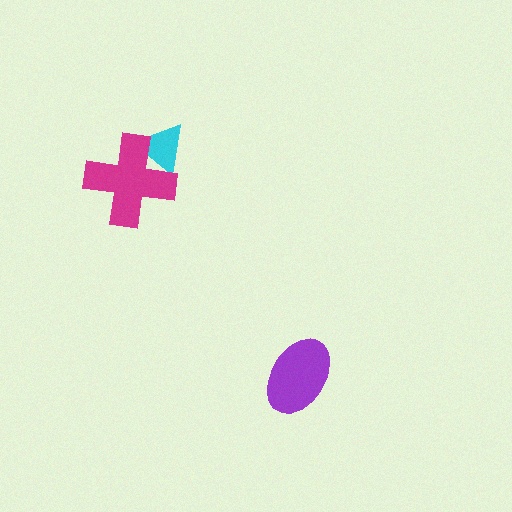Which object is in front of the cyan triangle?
The magenta cross is in front of the cyan triangle.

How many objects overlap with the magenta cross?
1 object overlaps with the magenta cross.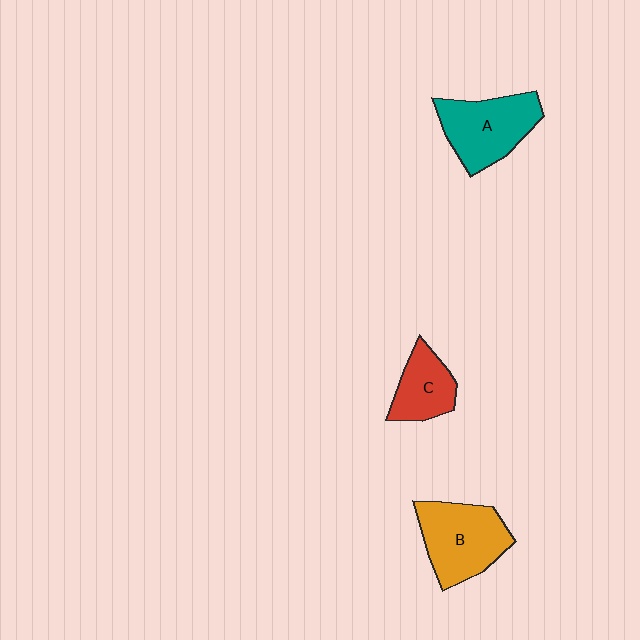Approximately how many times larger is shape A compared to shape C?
Approximately 1.5 times.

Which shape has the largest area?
Shape B (orange).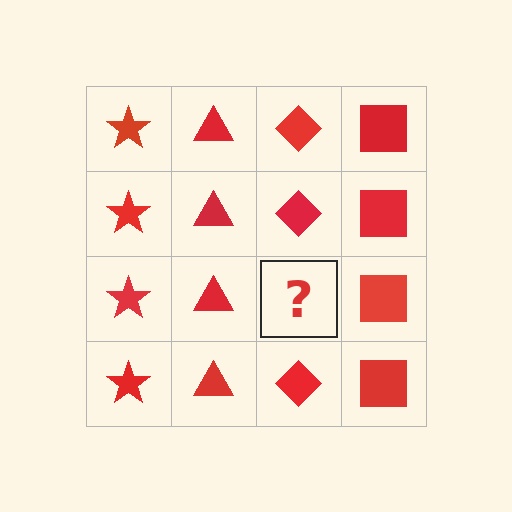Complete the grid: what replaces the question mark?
The question mark should be replaced with a red diamond.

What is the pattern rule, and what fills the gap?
The rule is that each column has a consistent shape. The gap should be filled with a red diamond.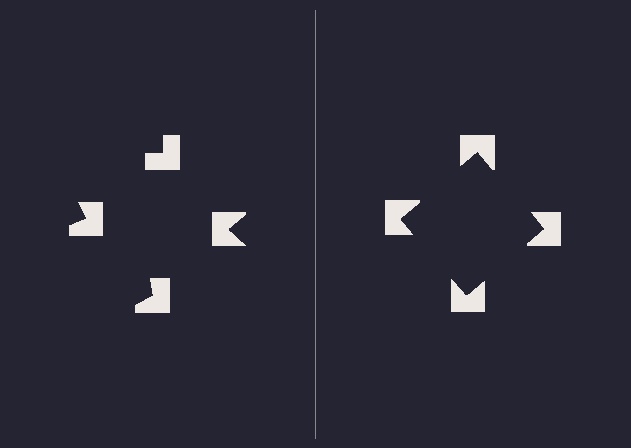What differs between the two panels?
The notched squares are positioned identically on both sides; only the wedge orientations differ. On the right they align to a square; on the left they are misaligned.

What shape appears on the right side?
An illusory square.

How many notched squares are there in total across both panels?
8 — 4 on each side.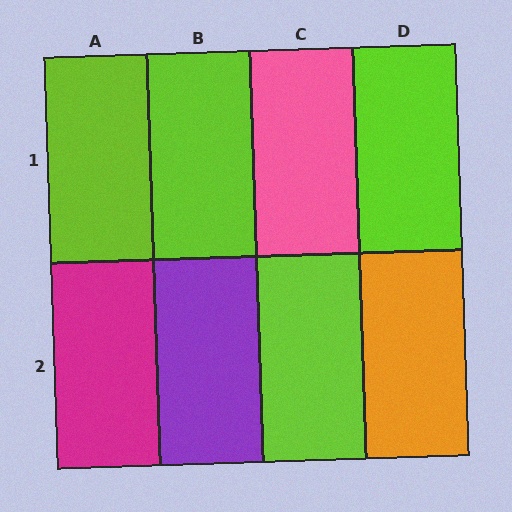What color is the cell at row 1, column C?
Pink.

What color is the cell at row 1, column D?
Lime.